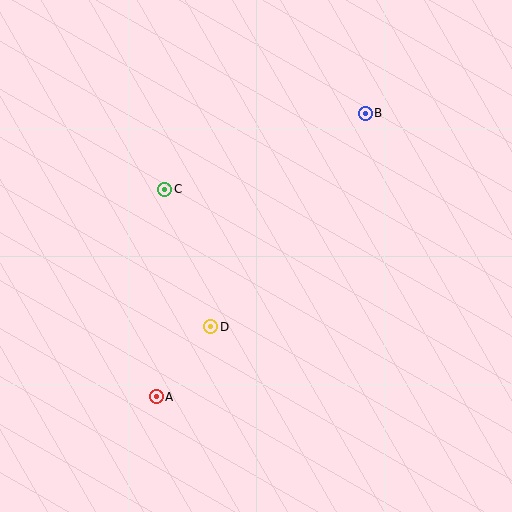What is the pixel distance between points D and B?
The distance between D and B is 263 pixels.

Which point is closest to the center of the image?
Point D at (211, 327) is closest to the center.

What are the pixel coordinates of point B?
Point B is at (365, 113).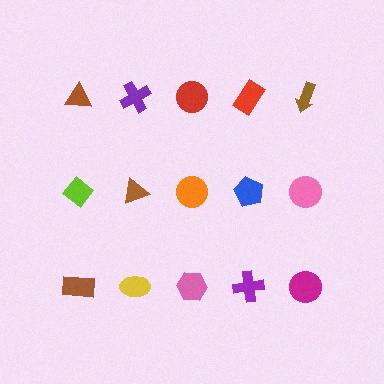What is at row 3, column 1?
A brown rectangle.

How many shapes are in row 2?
5 shapes.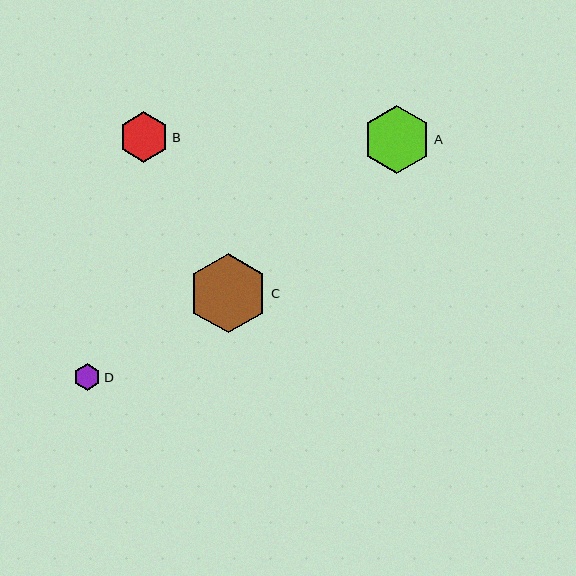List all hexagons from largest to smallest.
From largest to smallest: C, A, B, D.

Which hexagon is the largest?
Hexagon C is the largest with a size of approximately 79 pixels.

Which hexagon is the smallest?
Hexagon D is the smallest with a size of approximately 26 pixels.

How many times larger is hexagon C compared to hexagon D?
Hexagon C is approximately 3.0 times the size of hexagon D.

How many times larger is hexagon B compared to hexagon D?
Hexagon B is approximately 1.9 times the size of hexagon D.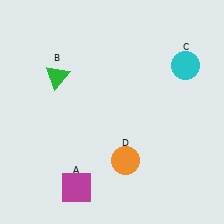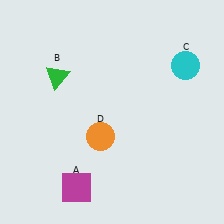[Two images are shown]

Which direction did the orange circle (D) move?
The orange circle (D) moved left.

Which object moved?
The orange circle (D) moved left.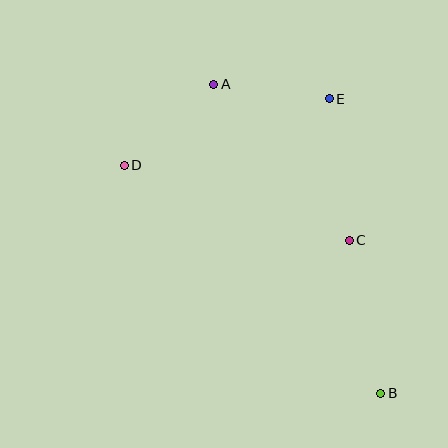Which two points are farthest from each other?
Points A and B are farthest from each other.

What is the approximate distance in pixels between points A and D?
The distance between A and D is approximately 121 pixels.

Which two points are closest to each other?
Points A and E are closest to each other.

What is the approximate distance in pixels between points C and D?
The distance between C and D is approximately 237 pixels.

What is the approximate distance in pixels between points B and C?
The distance between B and C is approximately 156 pixels.